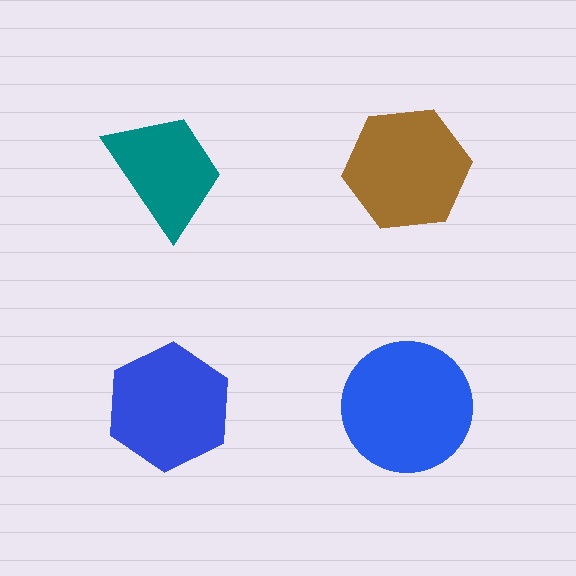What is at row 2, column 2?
A blue circle.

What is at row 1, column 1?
A teal trapezoid.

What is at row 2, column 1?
A blue hexagon.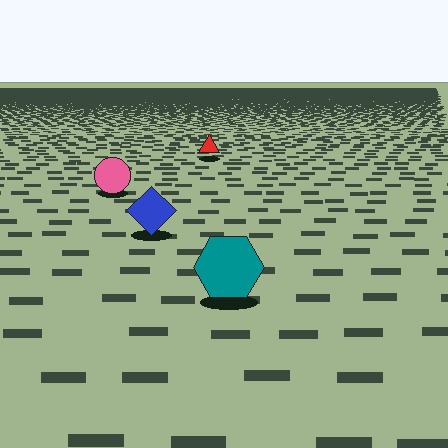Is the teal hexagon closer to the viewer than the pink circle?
Yes. The teal hexagon is closer — you can tell from the texture gradient: the ground texture is coarser near it.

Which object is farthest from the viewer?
The red triangle is farthest from the viewer. It appears smaller and the ground texture around it is denser.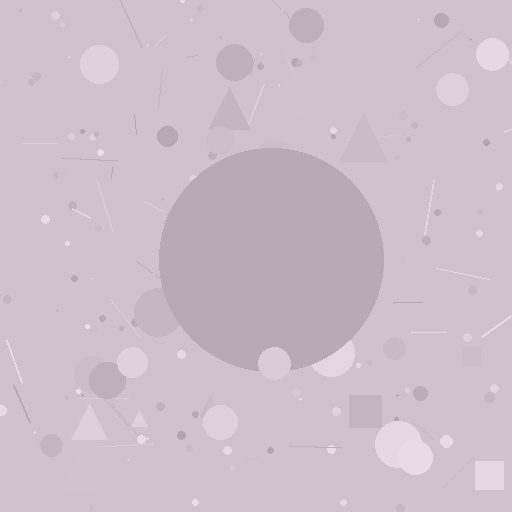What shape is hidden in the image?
A circle is hidden in the image.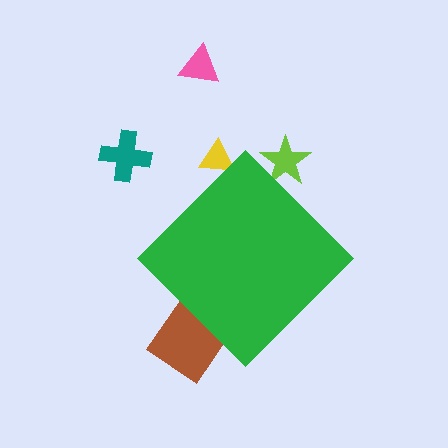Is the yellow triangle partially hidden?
Yes, the yellow triangle is partially hidden behind the green diamond.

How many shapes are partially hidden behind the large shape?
3 shapes are partially hidden.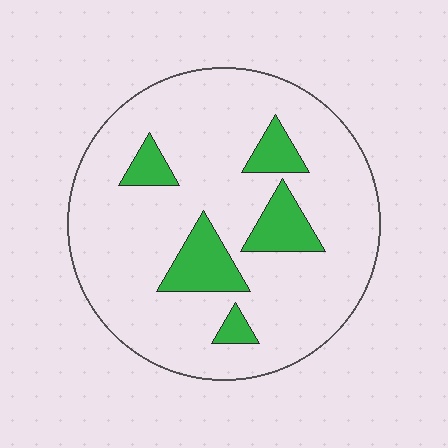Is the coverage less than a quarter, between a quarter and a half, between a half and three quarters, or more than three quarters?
Less than a quarter.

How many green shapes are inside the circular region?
5.